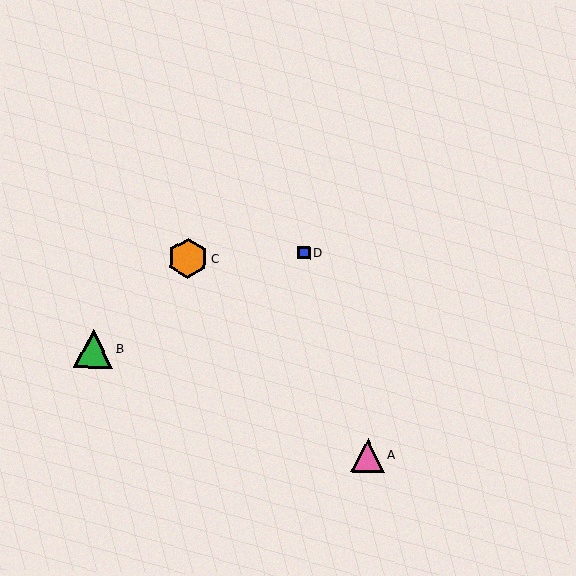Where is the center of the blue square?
The center of the blue square is at (304, 253).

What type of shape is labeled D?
Shape D is a blue square.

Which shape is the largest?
The orange hexagon (labeled C) is the largest.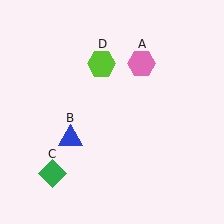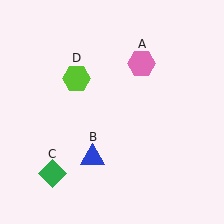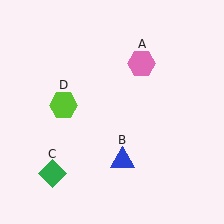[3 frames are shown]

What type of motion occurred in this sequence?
The blue triangle (object B), lime hexagon (object D) rotated counterclockwise around the center of the scene.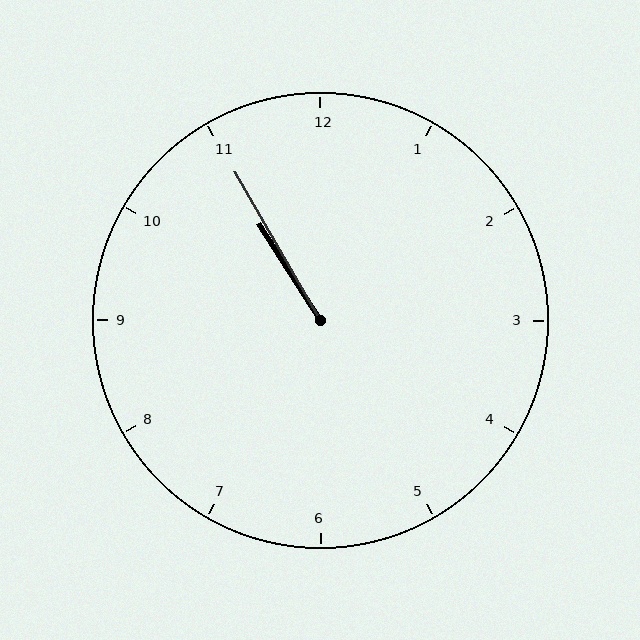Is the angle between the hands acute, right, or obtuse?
It is acute.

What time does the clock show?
10:55.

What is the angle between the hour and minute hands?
Approximately 2 degrees.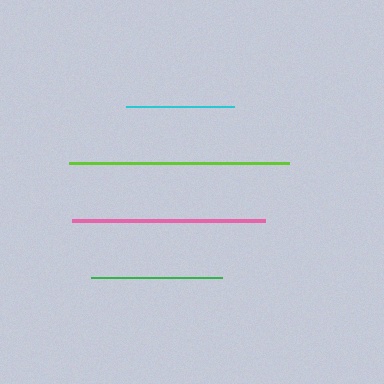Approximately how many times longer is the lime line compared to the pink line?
The lime line is approximately 1.1 times the length of the pink line.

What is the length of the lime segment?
The lime segment is approximately 220 pixels long.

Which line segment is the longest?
The lime line is the longest at approximately 220 pixels.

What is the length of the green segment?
The green segment is approximately 131 pixels long.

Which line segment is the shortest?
The cyan line is the shortest at approximately 108 pixels.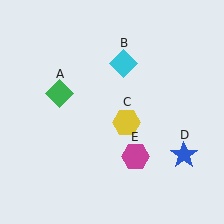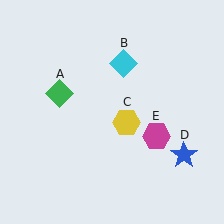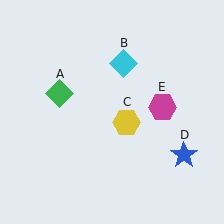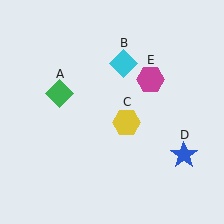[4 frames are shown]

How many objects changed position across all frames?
1 object changed position: magenta hexagon (object E).